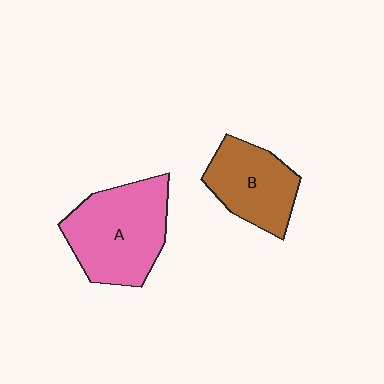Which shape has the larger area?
Shape A (pink).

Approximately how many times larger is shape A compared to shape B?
Approximately 1.4 times.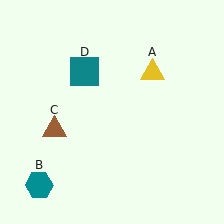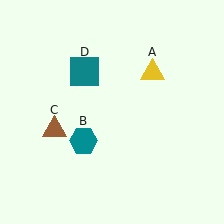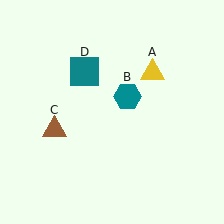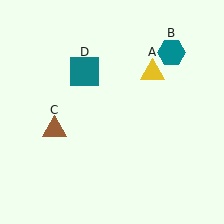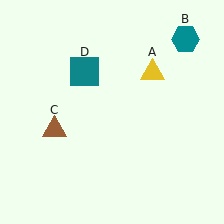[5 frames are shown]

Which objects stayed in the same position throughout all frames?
Yellow triangle (object A) and brown triangle (object C) and teal square (object D) remained stationary.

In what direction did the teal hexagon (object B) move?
The teal hexagon (object B) moved up and to the right.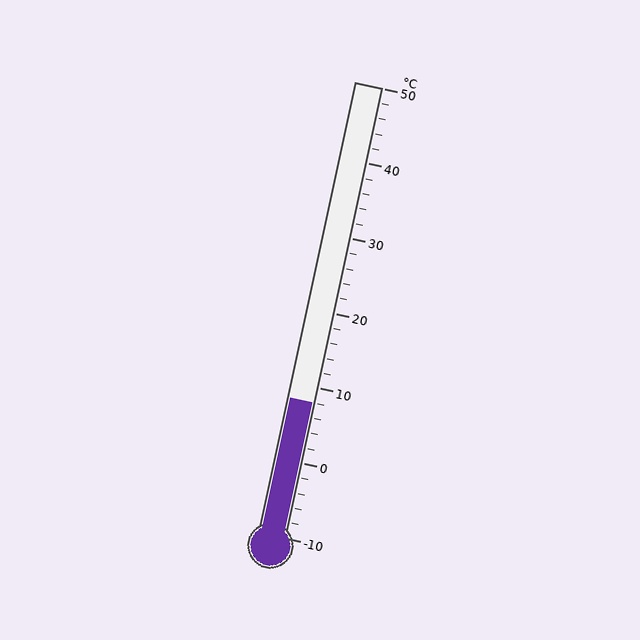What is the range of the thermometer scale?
The thermometer scale ranges from -10°C to 50°C.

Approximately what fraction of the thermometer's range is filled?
The thermometer is filled to approximately 30% of its range.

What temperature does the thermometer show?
The thermometer shows approximately 8°C.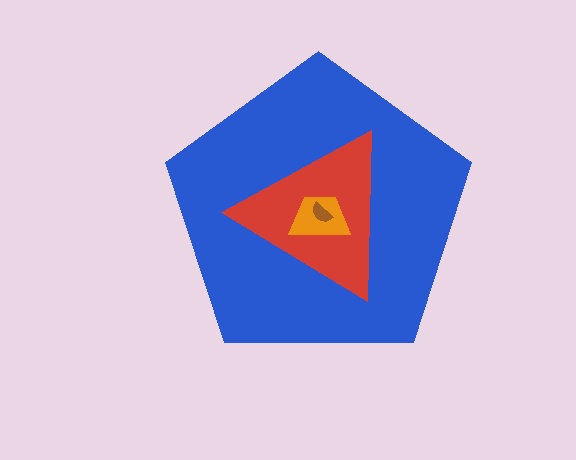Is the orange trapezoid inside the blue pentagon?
Yes.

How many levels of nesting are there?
4.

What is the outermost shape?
The blue pentagon.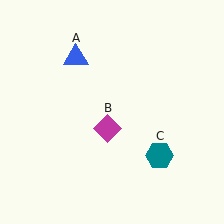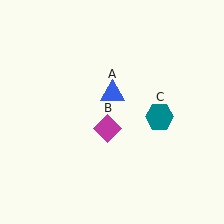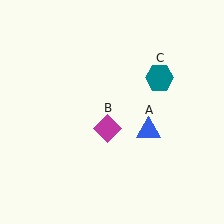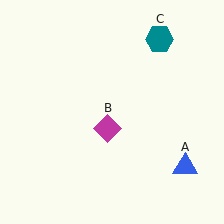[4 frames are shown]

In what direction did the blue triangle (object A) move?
The blue triangle (object A) moved down and to the right.